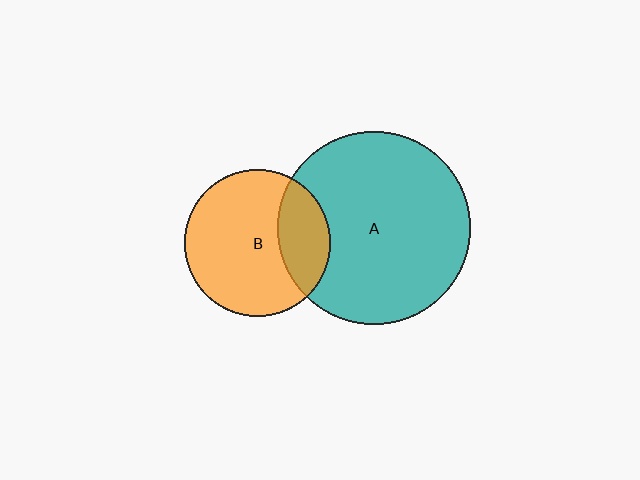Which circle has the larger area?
Circle A (teal).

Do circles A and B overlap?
Yes.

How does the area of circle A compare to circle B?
Approximately 1.7 times.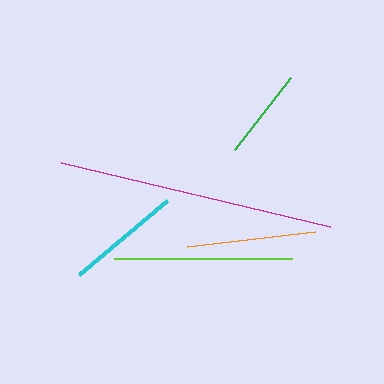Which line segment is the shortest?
The green line is the shortest at approximately 91 pixels.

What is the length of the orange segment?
The orange segment is approximately 129 pixels long.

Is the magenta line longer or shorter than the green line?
The magenta line is longer than the green line.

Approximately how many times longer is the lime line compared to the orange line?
The lime line is approximately 1.4 times the length of the orange line.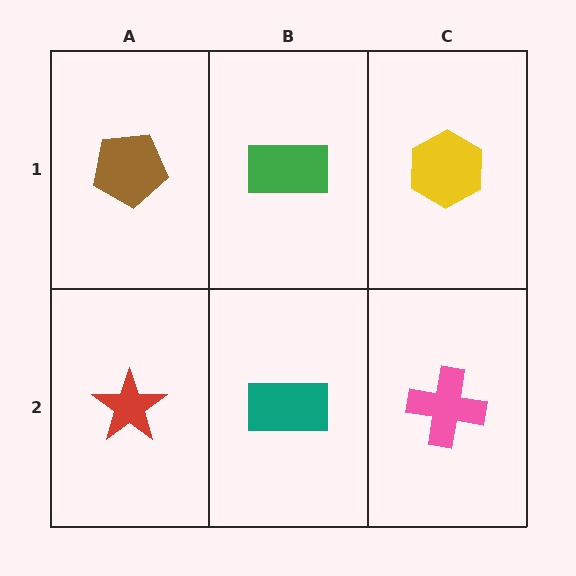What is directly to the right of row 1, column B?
A yellow hexagon.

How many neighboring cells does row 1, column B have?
3.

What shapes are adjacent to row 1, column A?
A red star (row 2, column A), a green rectangle (row 1, column B).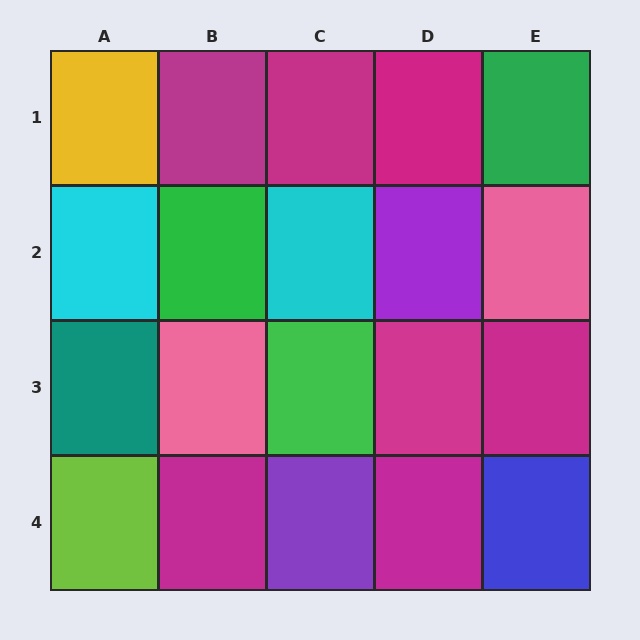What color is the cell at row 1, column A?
Yellow.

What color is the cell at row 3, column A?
Teal.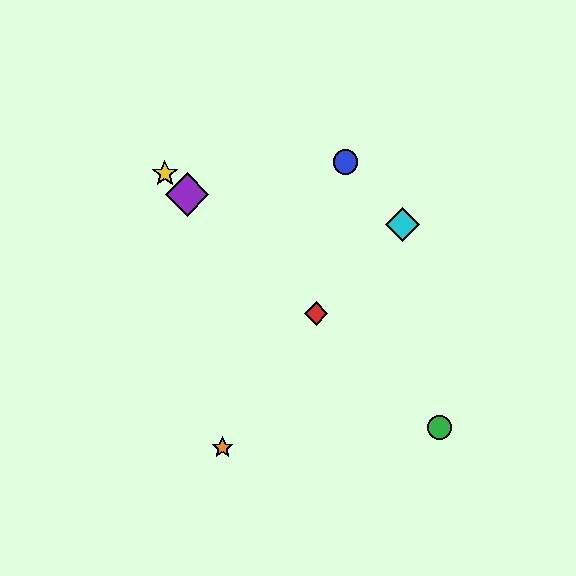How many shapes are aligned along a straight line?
4 shapes (the red diamond, the green circle, the yellow star, the purple diamond) are aligned along a straight line.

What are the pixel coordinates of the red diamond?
The red diamond is at (316, 314).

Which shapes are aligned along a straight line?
The red diamond, the green circle, the yellow star, the purple diamond are aligned along a straight line.